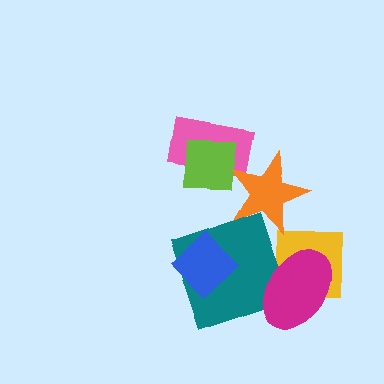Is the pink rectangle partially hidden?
Yes, it is partially covered by another shape.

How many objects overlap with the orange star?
2 objects overlap with the orange star.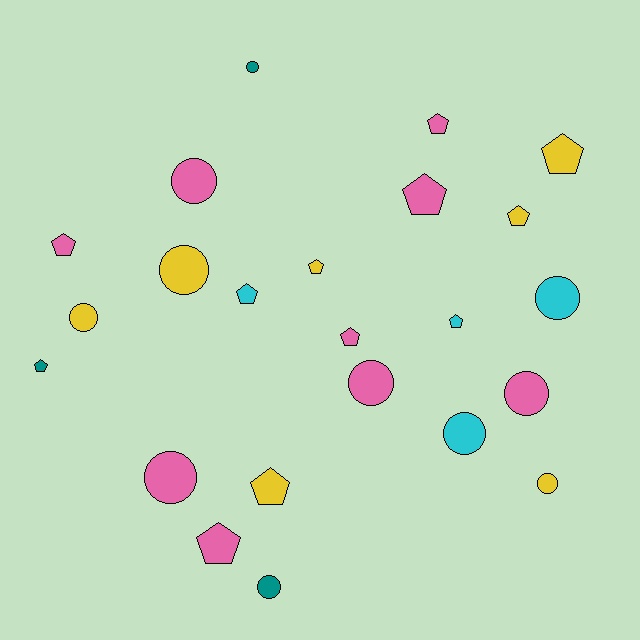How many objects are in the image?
There are 23 objects.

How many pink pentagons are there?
There are 5 pink pentagons.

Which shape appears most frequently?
Pentagon, with 12 objects.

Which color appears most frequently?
Pink, with 9 objects.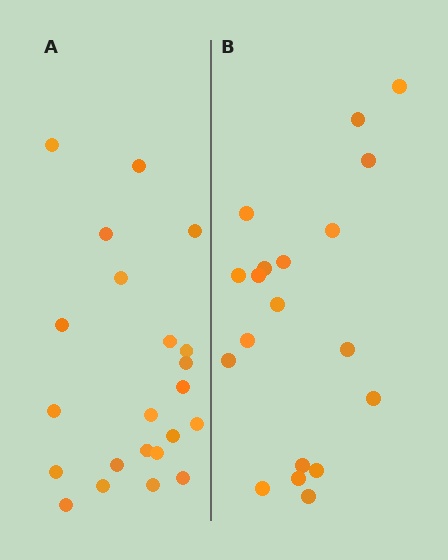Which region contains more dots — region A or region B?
Region A (the left region) has more dots.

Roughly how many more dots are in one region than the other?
Region A has just a few more — roughly 2 or 3 more dots than region B.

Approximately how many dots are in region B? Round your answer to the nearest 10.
About 20 dots. (The exact count is 19, which rounds to 20.)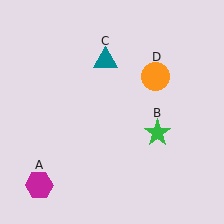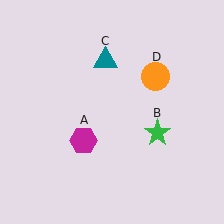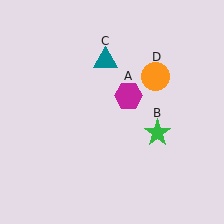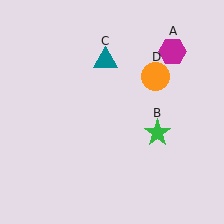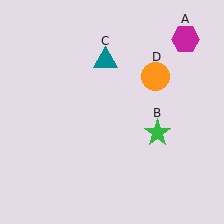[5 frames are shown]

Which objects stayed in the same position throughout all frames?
Green star (object B) and teal triangle (object C) and orange circle (object D) remained stationary.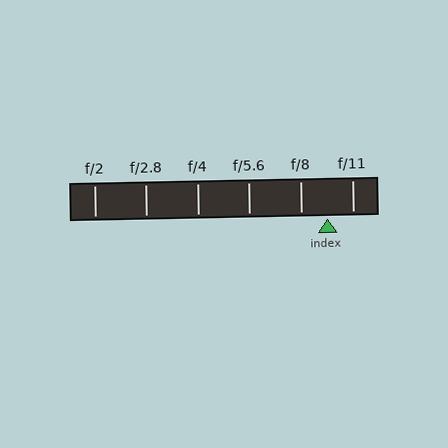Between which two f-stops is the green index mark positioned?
The index mark is between f/8 and f/11.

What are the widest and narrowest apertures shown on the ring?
The widest aperture shown is f/2 and the narrowest is f/11.